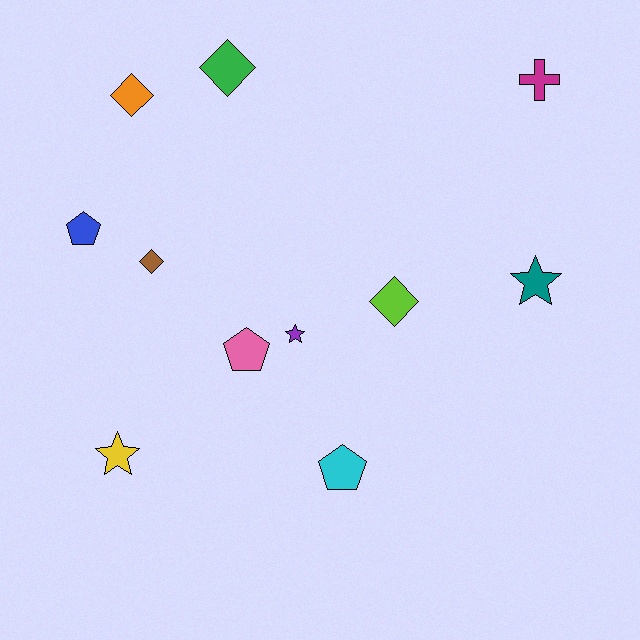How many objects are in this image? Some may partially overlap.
There are 11 objects.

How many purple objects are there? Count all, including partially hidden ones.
There is 1 purple object.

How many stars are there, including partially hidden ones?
There are 3 stars.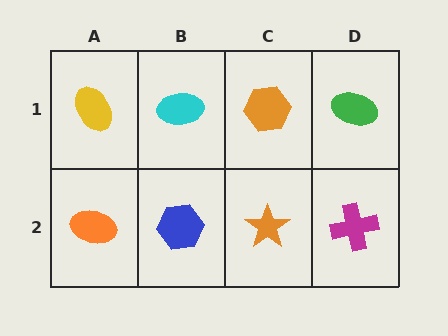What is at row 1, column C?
An orange hexagon.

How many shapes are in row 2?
4 shapes.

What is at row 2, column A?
An orange ellipse.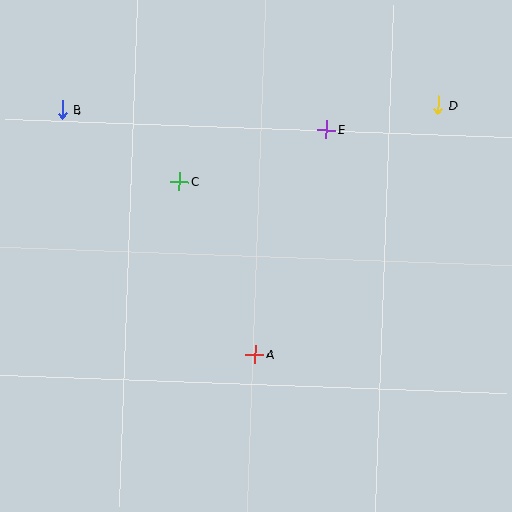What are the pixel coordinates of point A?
Point A is at (255, 354).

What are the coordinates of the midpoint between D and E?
The midpoint between D and E is at (382, 117).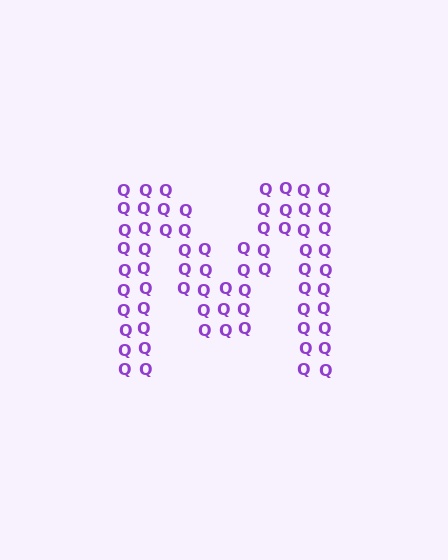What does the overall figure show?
The overall figure shows the letter M.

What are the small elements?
The small elements are letter Q's.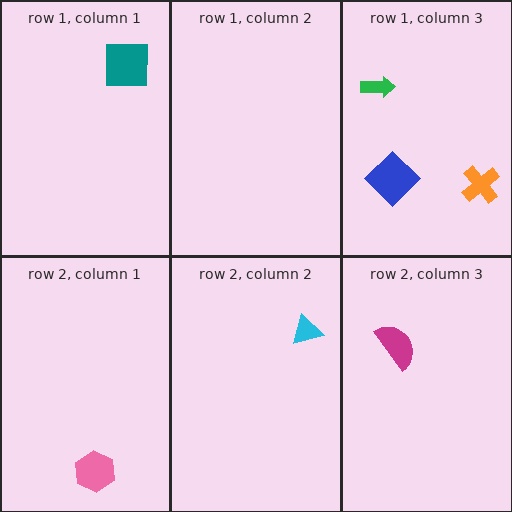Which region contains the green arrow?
The row 1, column 3 region.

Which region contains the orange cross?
The row 1, column 3 region.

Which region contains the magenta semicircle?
The row 2, column 3 region.